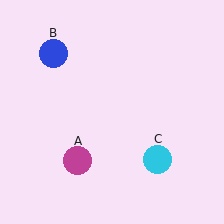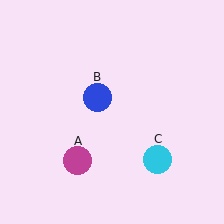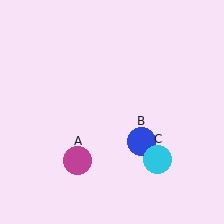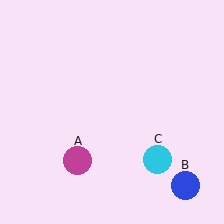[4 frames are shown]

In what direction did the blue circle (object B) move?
The blue circle (object B) moved down and to the right.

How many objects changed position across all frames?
1 object changed position: blue circle (object B).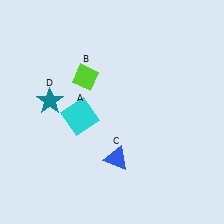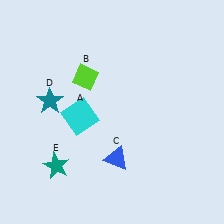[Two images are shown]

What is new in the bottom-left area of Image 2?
A teal star (E) was added in the bottom-left area of Image 2.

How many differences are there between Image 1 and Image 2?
There is 1 difference between the two images.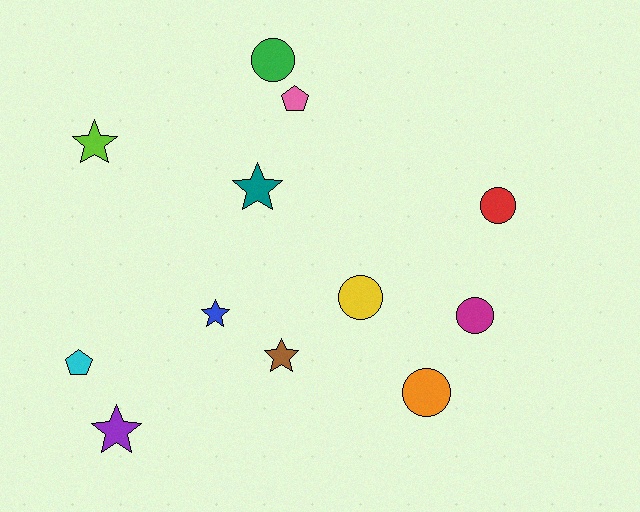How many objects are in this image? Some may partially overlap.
There are 12 objects.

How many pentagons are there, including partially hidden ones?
There are 2 pentagons.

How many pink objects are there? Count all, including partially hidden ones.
There is 1 pink object.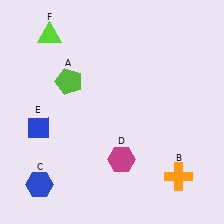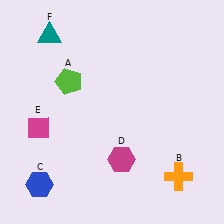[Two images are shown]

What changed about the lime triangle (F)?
In Image 1, F is lime. In Image 2, it changed to teal.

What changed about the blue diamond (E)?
In Image 1, E is blue. In Image 2, it changed to magenta.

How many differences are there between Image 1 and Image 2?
There are 2 differences between the two images.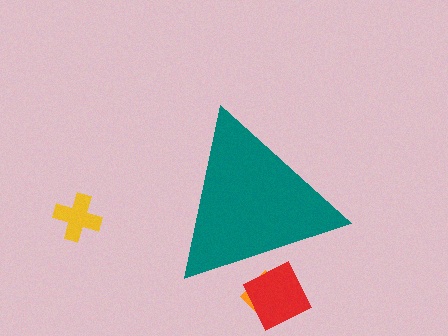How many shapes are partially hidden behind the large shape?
2 shapes are partially hidden.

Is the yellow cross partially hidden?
No, the yellow cross is fully visible.